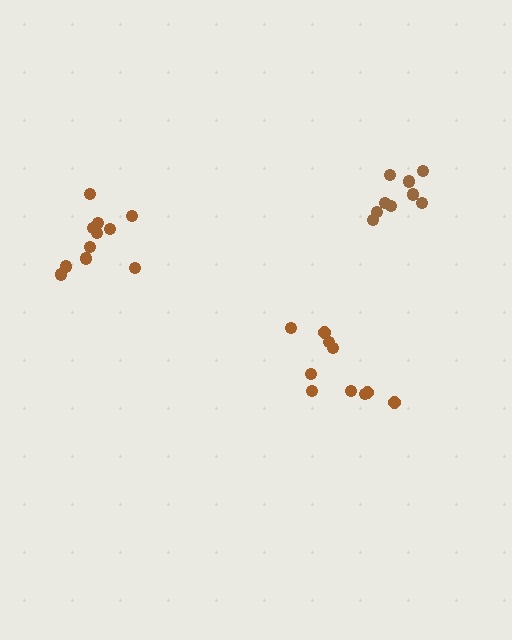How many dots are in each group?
Group 1: 10 dots, Group 2: 11 dots, Group 3: 9 dots (30 total).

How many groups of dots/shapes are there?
There are 3 groups.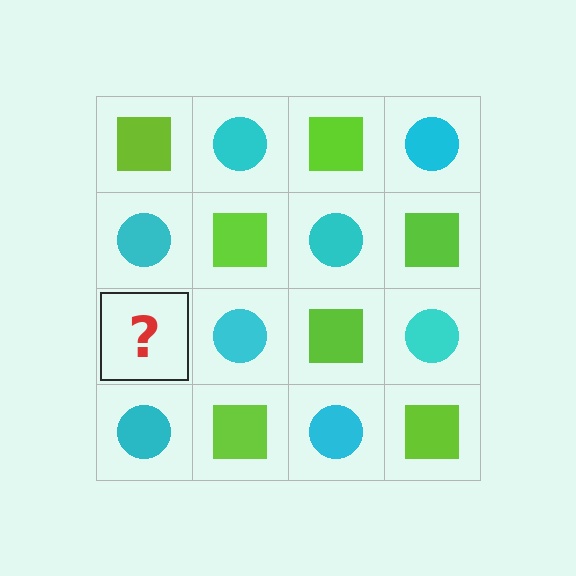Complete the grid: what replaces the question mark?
The question mark should be replaced with a lime square.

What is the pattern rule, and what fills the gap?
The rule is that it alternates lime square and cyan circle in a checkerboard pattern. The gap should be filled with a lime square.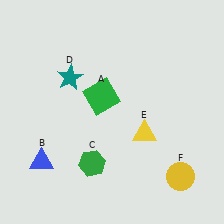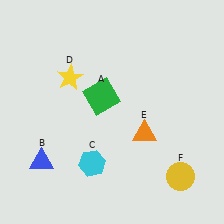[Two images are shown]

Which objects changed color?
C changed from green to cyan. D changed from teal to yellow. E changed from yellow to orange.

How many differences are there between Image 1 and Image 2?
There are 3 differences between the two images.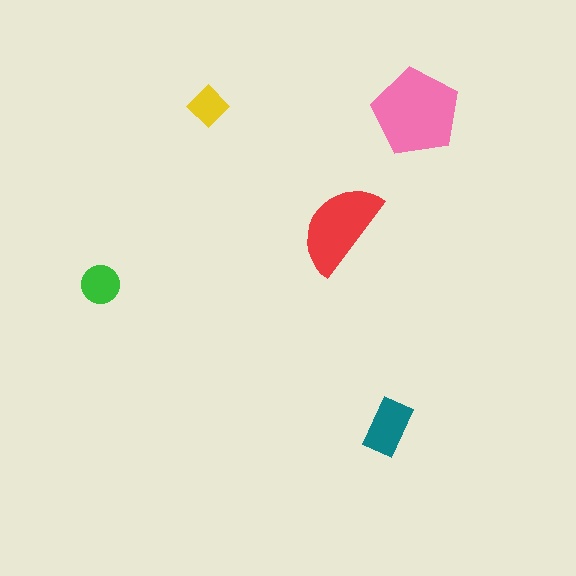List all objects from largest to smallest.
The pink pentagon, the red semicircle, the teal rectangle, the green circle, the yellow diamond.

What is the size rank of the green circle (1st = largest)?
4th.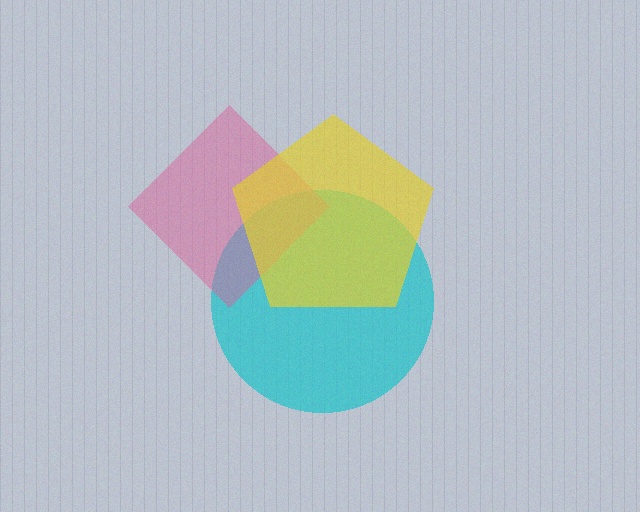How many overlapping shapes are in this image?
There are 3 overlapping shapes in the image.